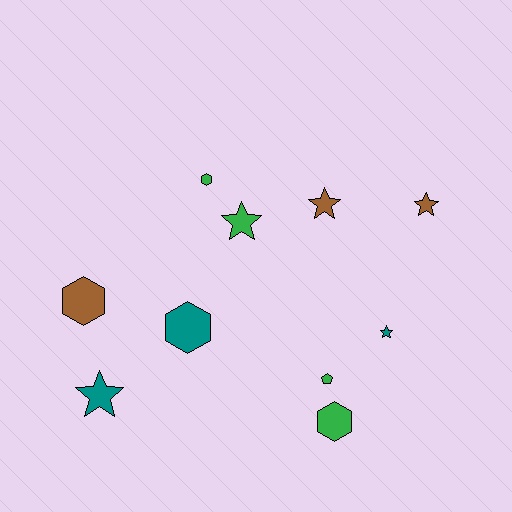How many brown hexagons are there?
There is 1 brown hexagon.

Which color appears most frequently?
Green, with 4 objects.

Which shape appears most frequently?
Star, with 5 objects.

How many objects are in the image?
There are 10 objects.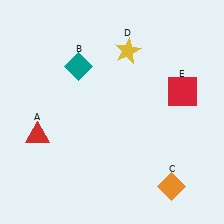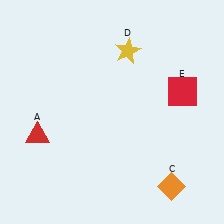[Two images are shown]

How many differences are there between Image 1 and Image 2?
There is 1 difference between the two images.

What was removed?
The teal diamond (B) was removed in Image 2.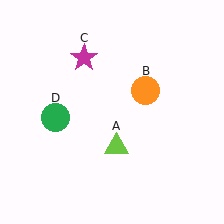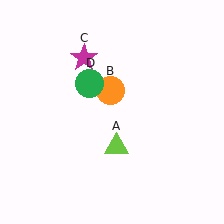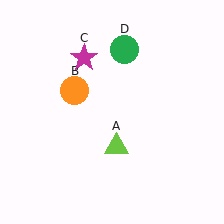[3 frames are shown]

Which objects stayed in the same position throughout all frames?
Lime triangle (object A) and magenta star (object C) remained stationary.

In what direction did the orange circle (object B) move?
The orange circle (object B) moved left.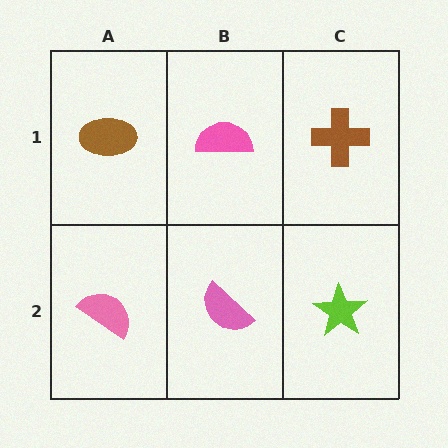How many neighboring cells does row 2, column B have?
3.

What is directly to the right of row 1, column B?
A brown cross.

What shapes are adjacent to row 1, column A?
A pink semicircle (row 2, column A), a pink semicircle (row 1, column B).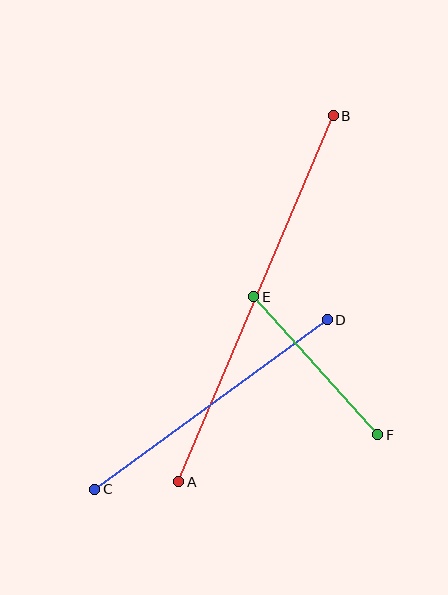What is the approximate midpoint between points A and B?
The midpoint is at approximately (256, 299) pixels.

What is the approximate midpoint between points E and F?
The midpoint is at approximately (316, 366) pixels.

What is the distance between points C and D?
The distance is approximately 288 pixels.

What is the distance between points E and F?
The distance is approximately 186 pixels.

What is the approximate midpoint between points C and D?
The midpoint is at approximately (211, 405) pixels.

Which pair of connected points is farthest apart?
Points A and B are farthest apart.